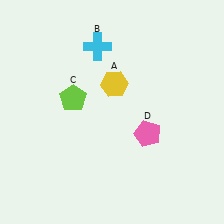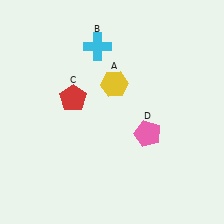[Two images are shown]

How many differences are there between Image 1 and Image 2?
There is 1 difference between the two images.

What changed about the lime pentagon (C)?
In Image 1, C is lime. In Image 2, it changed to red.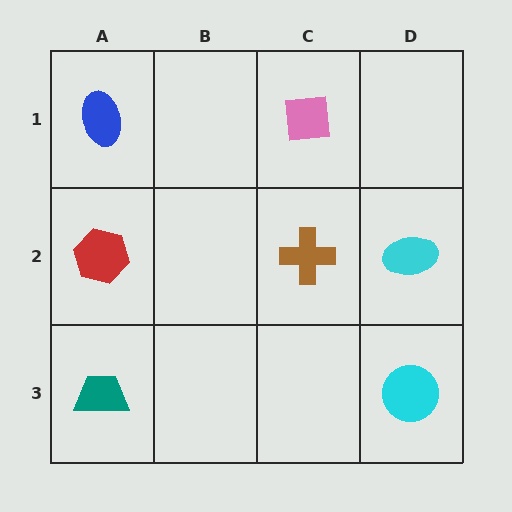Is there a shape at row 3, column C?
No, that cell is empty.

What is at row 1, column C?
A pink square.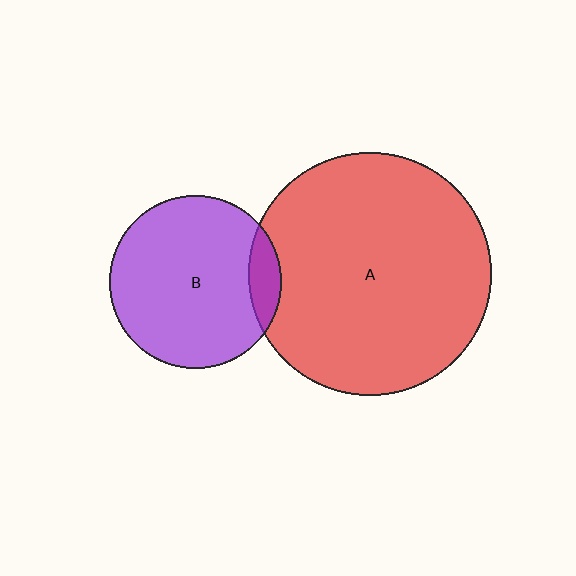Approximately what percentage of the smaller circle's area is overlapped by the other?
Approximately 10%.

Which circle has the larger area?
Circle A (red).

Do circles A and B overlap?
Yes.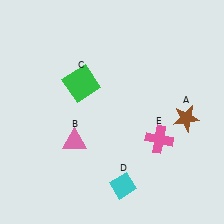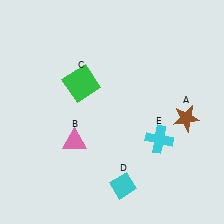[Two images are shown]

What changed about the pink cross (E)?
In Image 1, E is pink. In Image 2, it changed to cyan.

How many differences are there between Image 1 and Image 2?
There is 1 difference between the two images.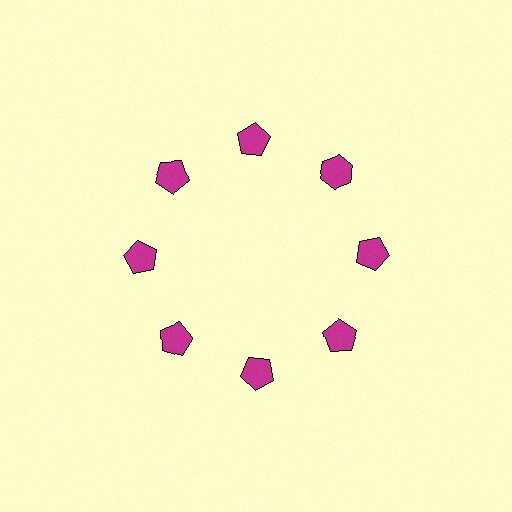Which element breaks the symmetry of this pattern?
The magenta hexagon at roughly the 2 o'clock position breaks the symmetry. All other shapes are magenta pentagons.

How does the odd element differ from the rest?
It has a different shape: hexagon instead of pentagon.